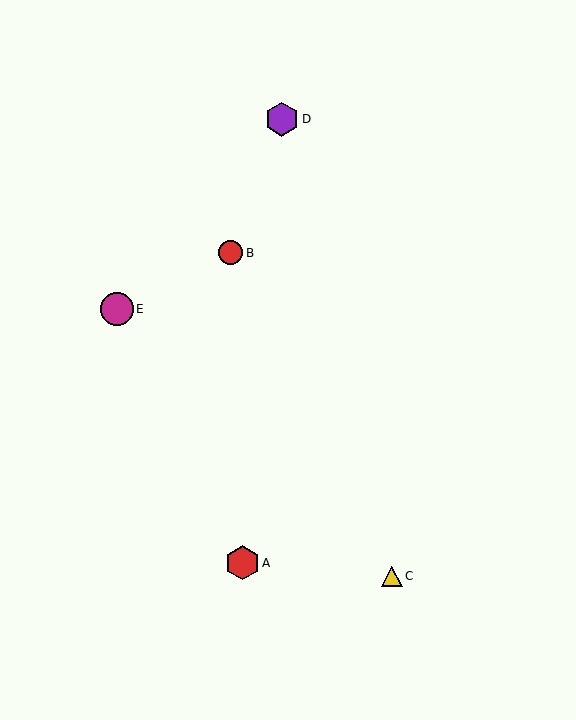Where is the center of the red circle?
The center of the red circle is at (231, 253).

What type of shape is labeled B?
Shape B is a red circle.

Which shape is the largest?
The purple hexagon (labeled D) is the largest.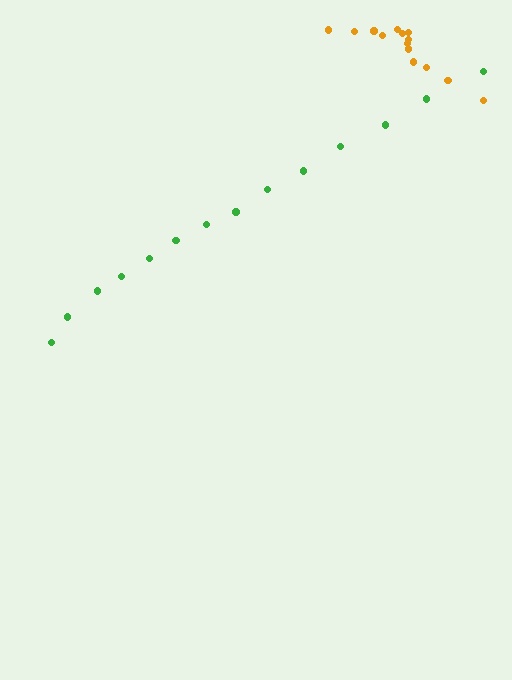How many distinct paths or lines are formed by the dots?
There are 2 distinct paths.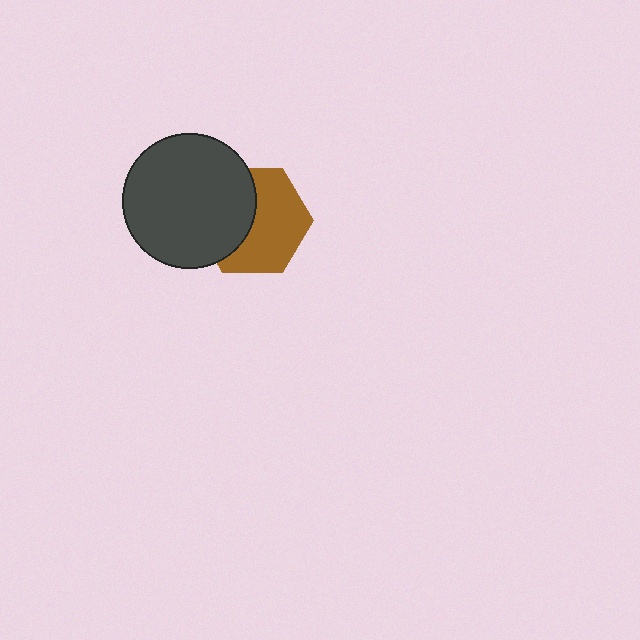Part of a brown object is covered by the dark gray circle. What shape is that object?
It is a hexagon.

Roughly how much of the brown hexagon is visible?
About half of it is visible (roughly 58%).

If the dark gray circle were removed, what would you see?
You would see the complete brown hexagon.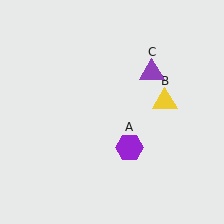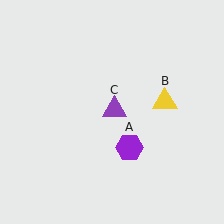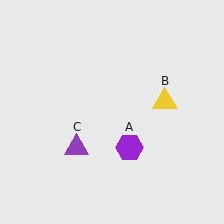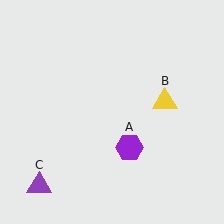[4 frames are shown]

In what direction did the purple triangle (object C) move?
The purple triangle (object C) moved down and to the left.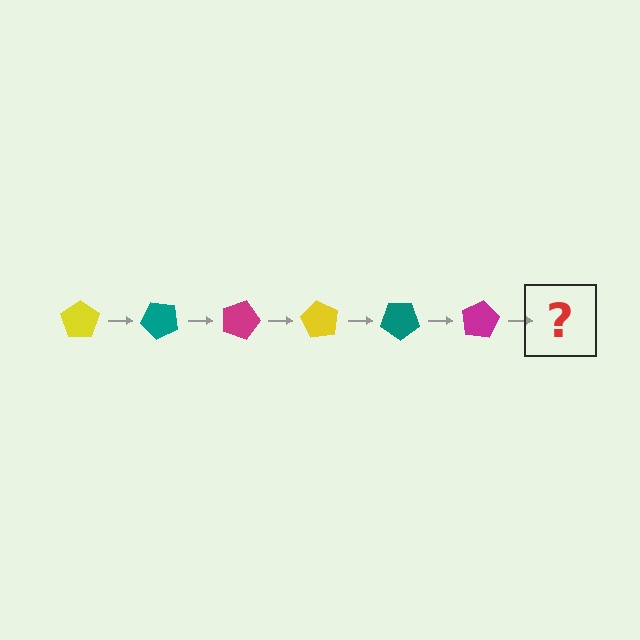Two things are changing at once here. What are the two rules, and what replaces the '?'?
The two rules are that it rotates 45 degrees each step and the color cycles through yellow, teal, and magenta. The '?' should be a yellow pentagon, rotated 270 degrees from the start.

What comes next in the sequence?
The next element should be a yellow pentagon, rotated 270 degrees from the start.